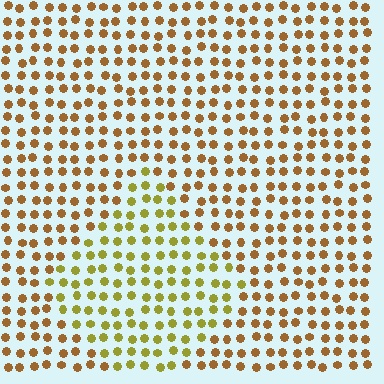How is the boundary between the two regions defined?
The boundary is defined purely by a slight shift in hue (about 33 degrees). Spacing, size, and orientation are identical on both sides.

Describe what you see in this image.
The image is filled with small brown elements in a uniform arrangement. A diamond-shaped region is visible where the elements are tinted to a slightly different hue, forming a subtle color boundary.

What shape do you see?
I see a diamond.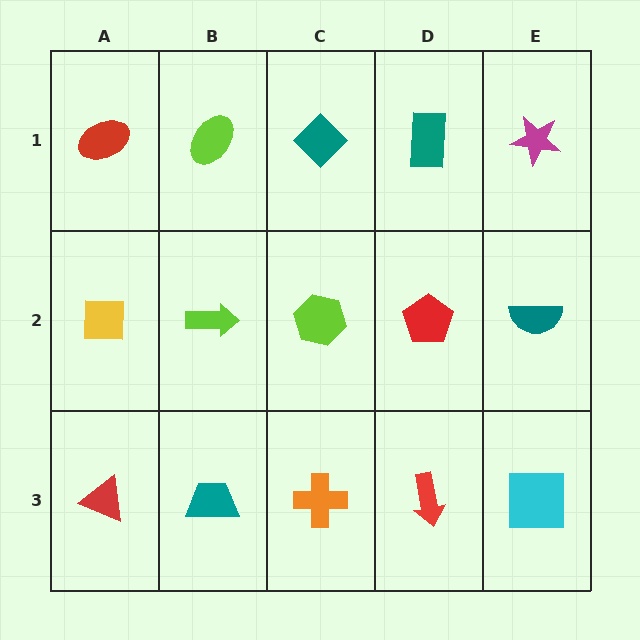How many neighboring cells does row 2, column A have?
3.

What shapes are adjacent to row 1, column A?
A yellow square (row 2, column A), a lime ellipse (row 1, column B).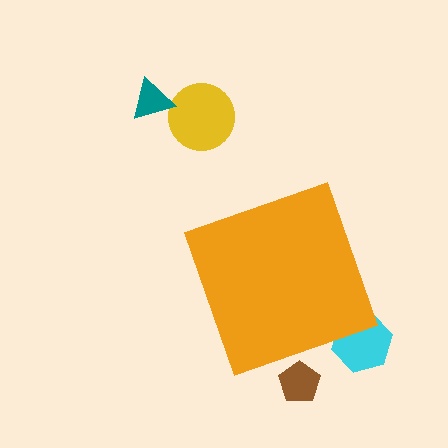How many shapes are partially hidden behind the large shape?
2 shapes are partially hidden.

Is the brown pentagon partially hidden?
Yes, the brown pentagon is partially hidden behind the orange diamond.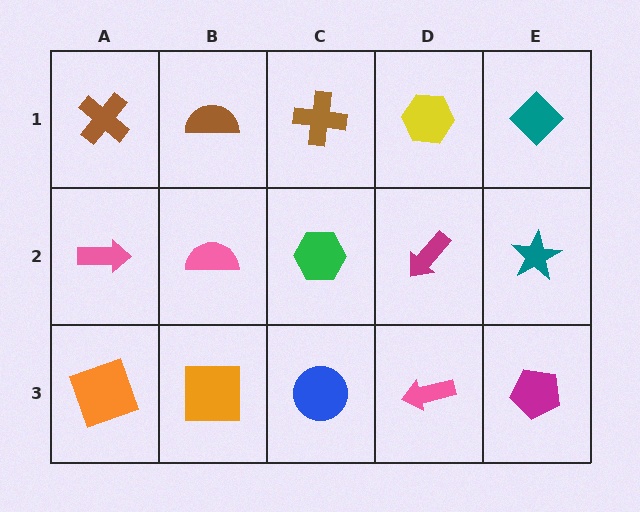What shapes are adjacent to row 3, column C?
A green hexagon (row 2, column C), an orange square (row 3, column B), a pink arrow (row 3, column D).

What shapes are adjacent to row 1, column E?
A teal star (row 2, column E), a yellow hexagon (row 1, column D).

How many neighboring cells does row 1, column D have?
3.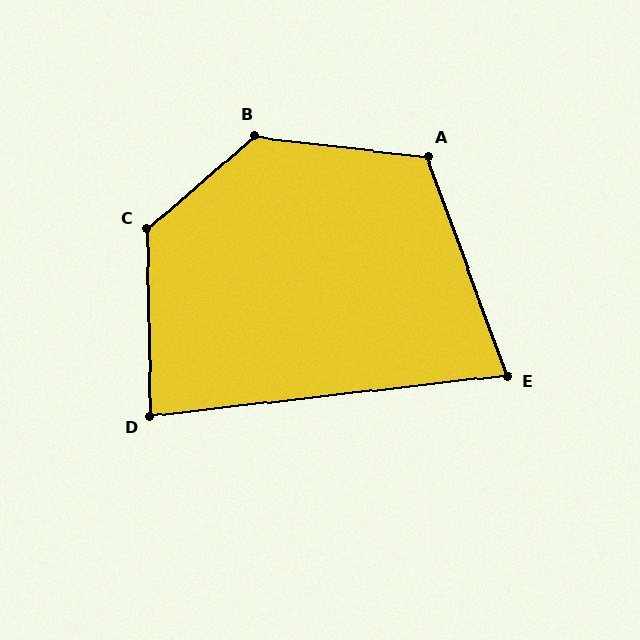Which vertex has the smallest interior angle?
E, at approximately 77 degrees.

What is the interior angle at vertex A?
Approximately 117 degrees (obtuse).